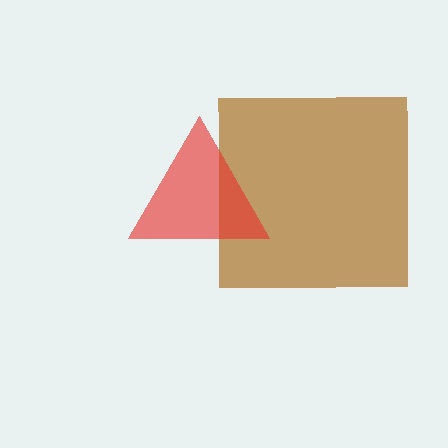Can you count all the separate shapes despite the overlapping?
Yes, there are 2 separate shapes.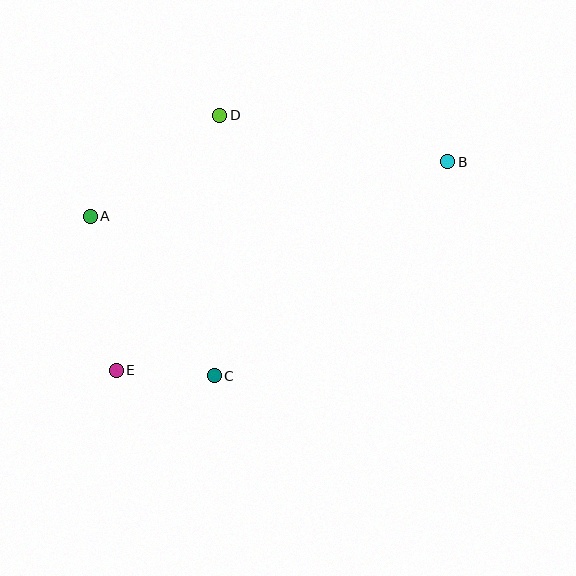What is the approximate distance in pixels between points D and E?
The distance between D and E is approximately 275 pixels.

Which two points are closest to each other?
Points C and E are closest to each other.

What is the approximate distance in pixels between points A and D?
The distance between A and D is approximately 164 pixels.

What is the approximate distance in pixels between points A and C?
The distance between A and C is approximately 202 pixels.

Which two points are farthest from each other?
Points B and E are farthest from each other.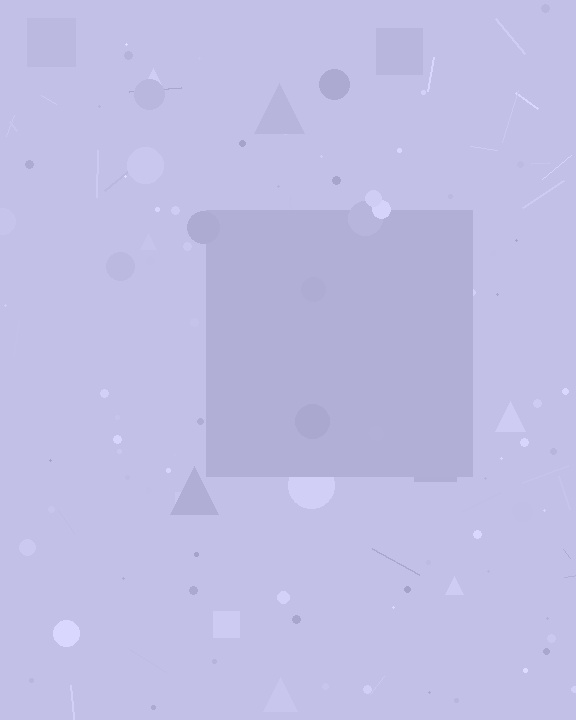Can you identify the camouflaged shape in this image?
The camouflaged shape is a square.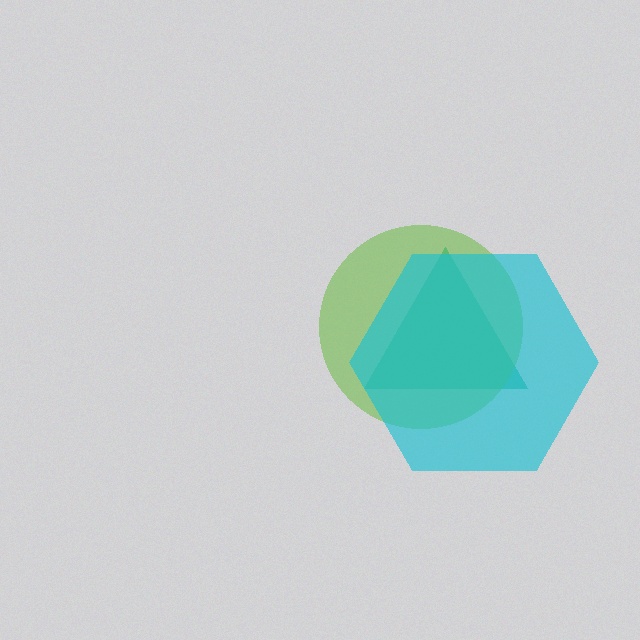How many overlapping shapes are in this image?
There are 3 overlapping shapes in the image.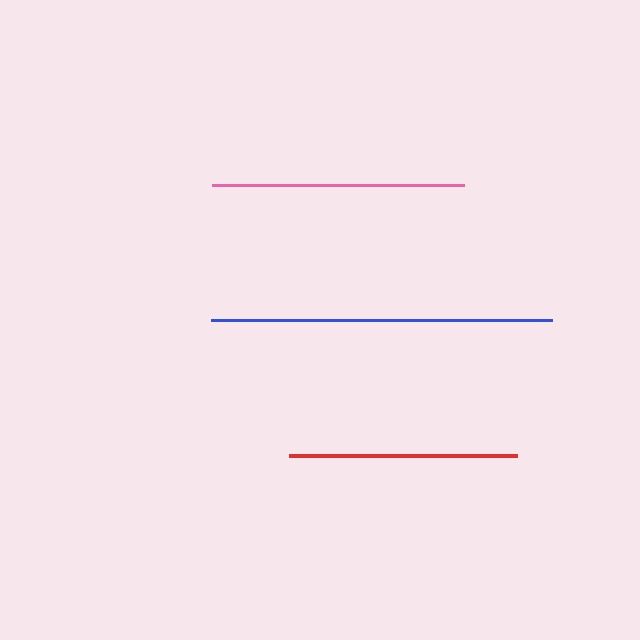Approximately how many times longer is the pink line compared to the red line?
The pink line is approximately 1.1 times the length of the red line.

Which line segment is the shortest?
The red line is the shortest at approximately 228 pixels.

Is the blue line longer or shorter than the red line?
The blue line is longer than the red line.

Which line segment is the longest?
The blue line is the longest at approximately 340 pixels.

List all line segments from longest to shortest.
From longest to shortest: blue, pink, red.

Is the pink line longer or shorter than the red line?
The pink line is longer than the red line.